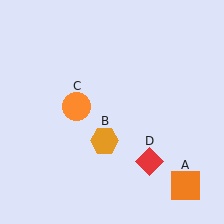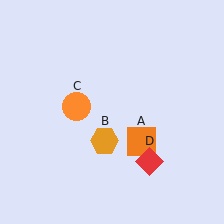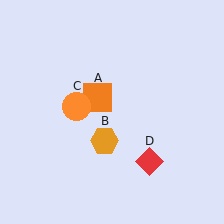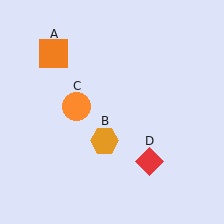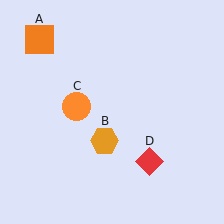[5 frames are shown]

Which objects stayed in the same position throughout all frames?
Orange hexagon (object B) and orange circle (object C) and red diamond (object D) remained stationary.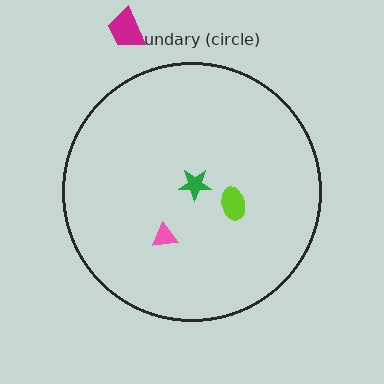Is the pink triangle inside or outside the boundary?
Inside.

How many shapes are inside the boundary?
3 inside, 1 outside.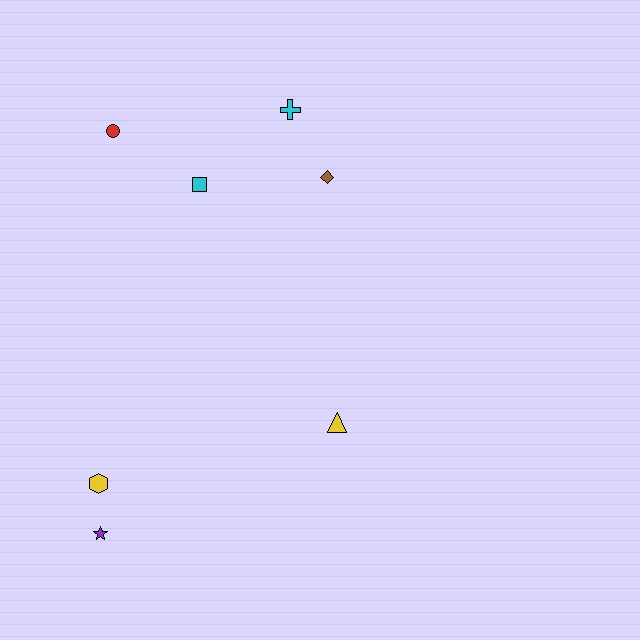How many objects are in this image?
There are 7 objects.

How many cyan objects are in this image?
There are 2 cyan objects.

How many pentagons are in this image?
There are no pentagons.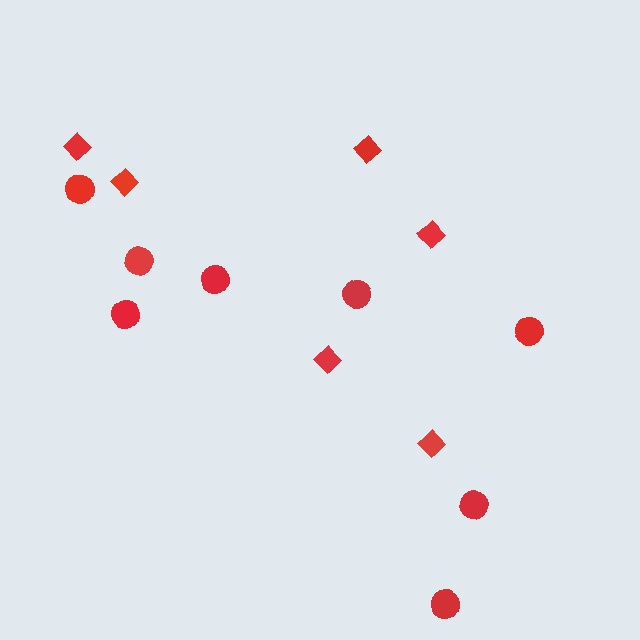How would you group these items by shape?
There are 2 groups: one group of circles (8) and one group of diamonds (6).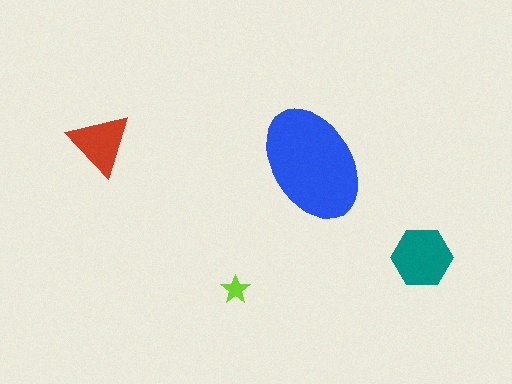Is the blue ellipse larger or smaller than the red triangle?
Larger.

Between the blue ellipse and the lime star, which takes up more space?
The blue ellipse.